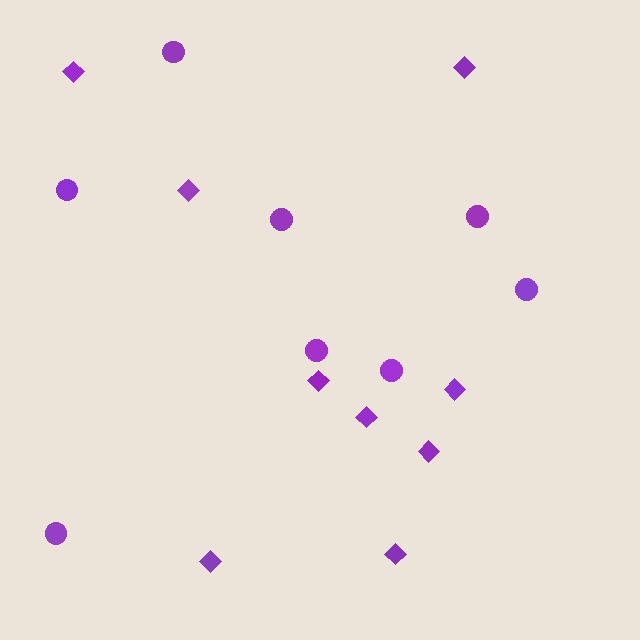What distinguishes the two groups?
There are 2 groups: one group of circles (8) and one group of diamonds (9).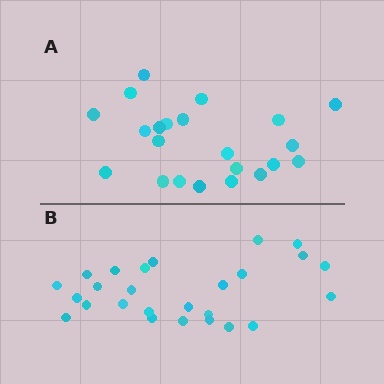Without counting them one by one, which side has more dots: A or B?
Region B (the bottom region) has more dots.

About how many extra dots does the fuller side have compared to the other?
Region B has about 4 more dots than region A.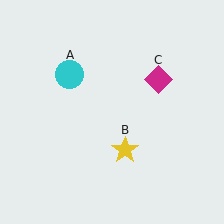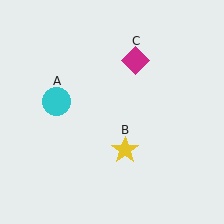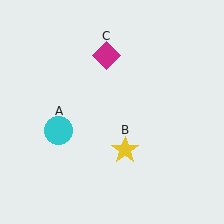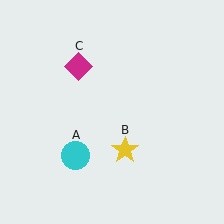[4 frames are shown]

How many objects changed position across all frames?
2 objects changed position: cyan circle (object A), magenta diamond (object C).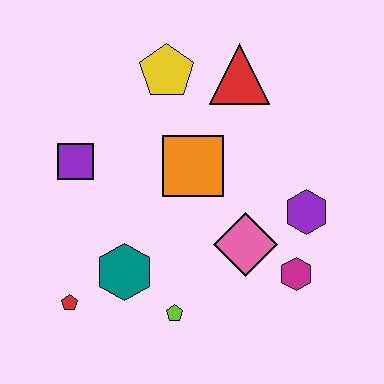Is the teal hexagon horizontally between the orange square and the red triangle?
No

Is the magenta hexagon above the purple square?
No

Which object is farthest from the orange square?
The red pentagon is farthest from the orange square.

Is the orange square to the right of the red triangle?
No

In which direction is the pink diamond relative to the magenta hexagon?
The pink diamond is to the left of the magenta hexagon.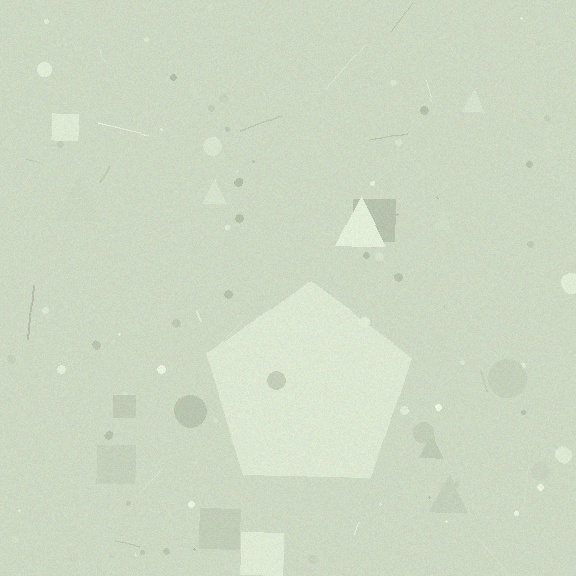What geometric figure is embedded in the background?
A pentagon is embedded in the background.